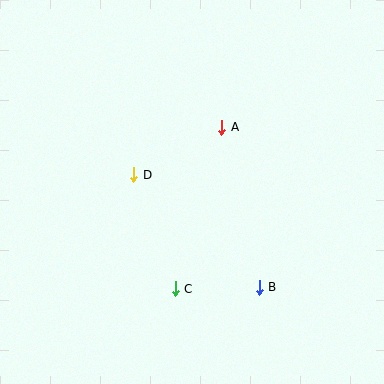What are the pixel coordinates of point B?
Point B is at (259, 287).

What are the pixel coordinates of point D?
Point D is at (134, 175).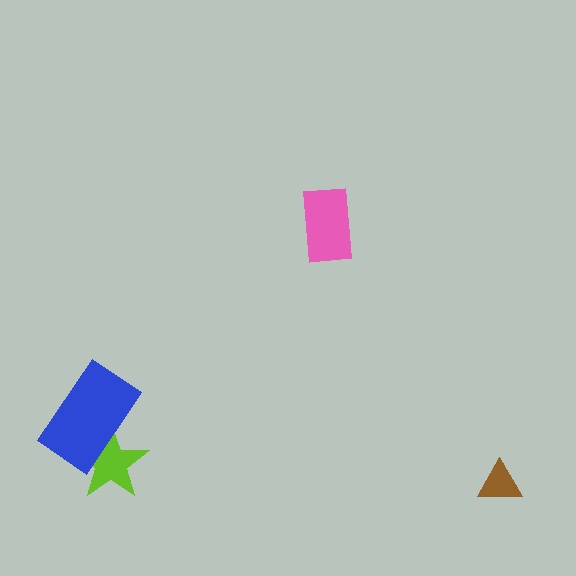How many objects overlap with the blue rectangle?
1 object overlaps with the blue rectangle.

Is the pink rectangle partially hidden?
No, no other shape covers it.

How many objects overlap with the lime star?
1 object overlaps with the lime star.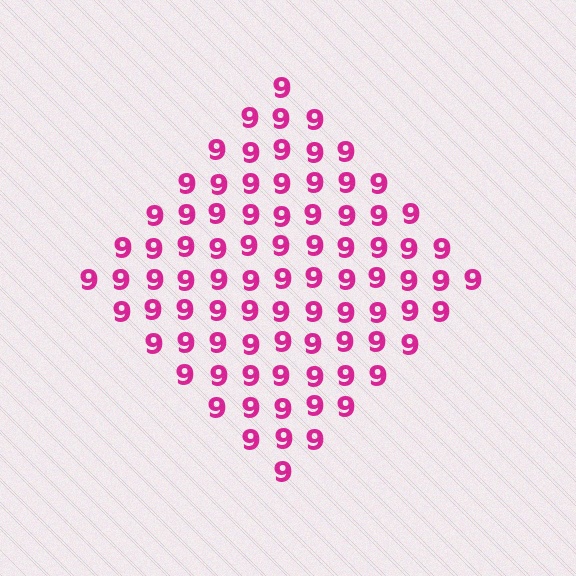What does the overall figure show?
The overall figure shows a diamond.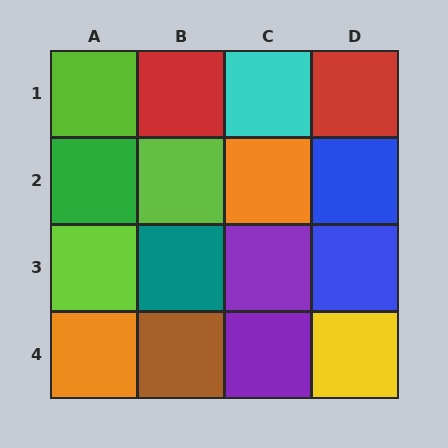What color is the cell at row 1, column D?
Red.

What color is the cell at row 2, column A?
Green.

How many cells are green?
1 cell is green.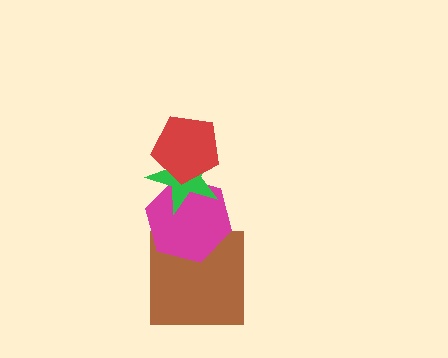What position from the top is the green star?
The green star is 2nd from the top.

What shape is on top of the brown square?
The magenta hexagon is on top of the brown square.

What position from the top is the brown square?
The brown square is 4th from the top.